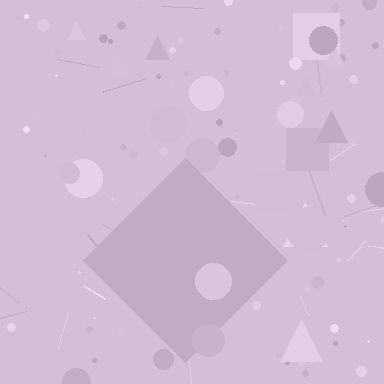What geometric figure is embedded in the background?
A diamond is embedded in the background.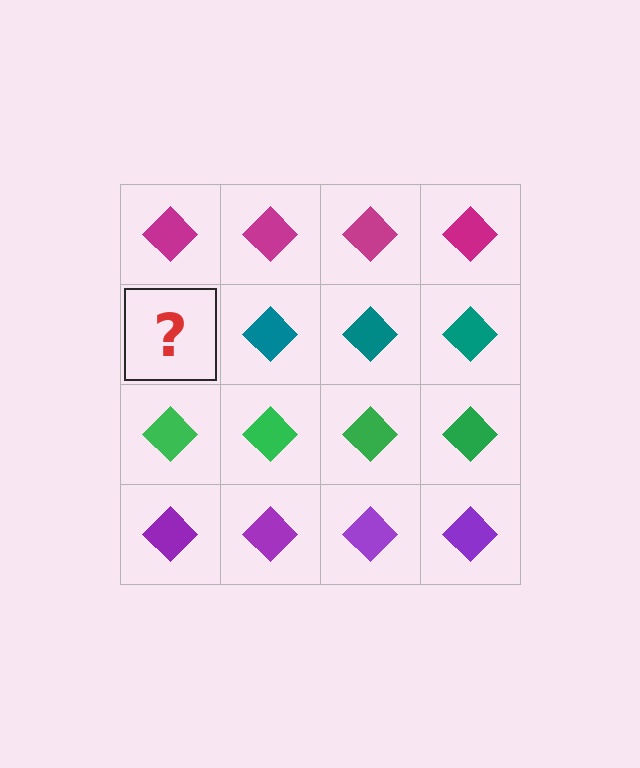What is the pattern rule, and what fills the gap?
The rule is that each row has a consistent color. The gap should be filled with a teal diamond.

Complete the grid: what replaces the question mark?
The question mark should be replaced with a teal diamond.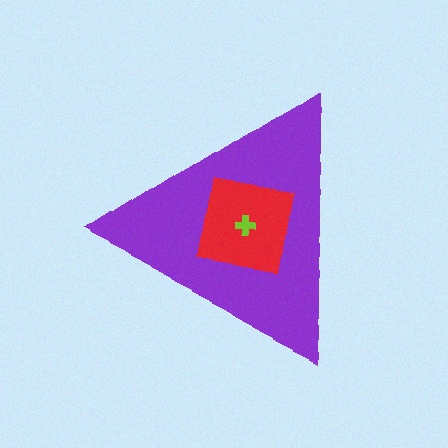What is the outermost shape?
The purple triangle.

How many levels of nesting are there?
3.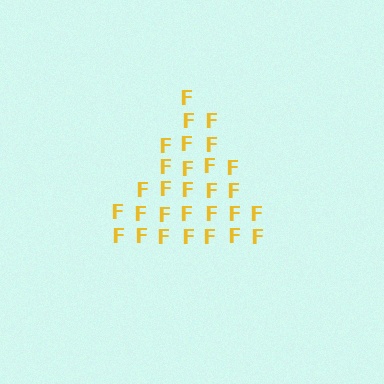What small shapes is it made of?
It is made of small letter F's.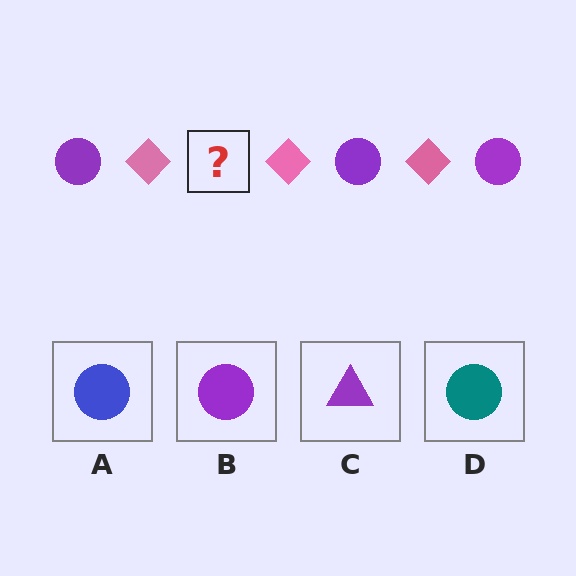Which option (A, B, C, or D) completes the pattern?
B.